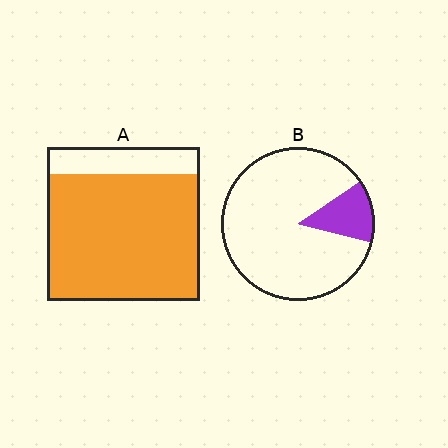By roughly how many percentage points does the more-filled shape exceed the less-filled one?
By roughly 70 percentage points (A over B).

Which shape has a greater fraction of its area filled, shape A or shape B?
Shape A.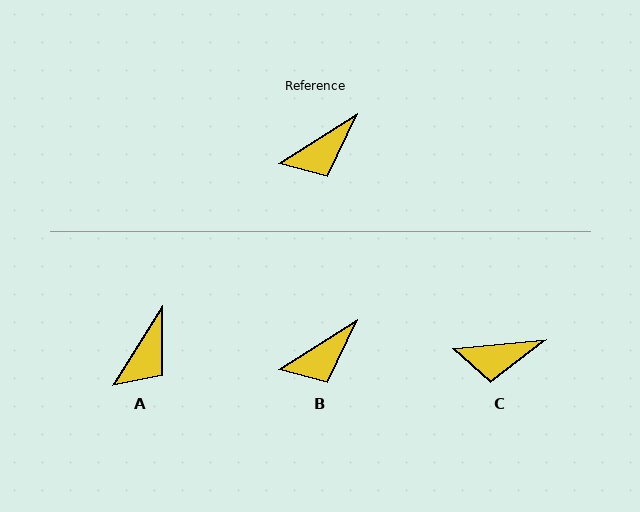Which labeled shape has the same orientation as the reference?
B.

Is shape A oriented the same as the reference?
No, it is off by about 25 degrees.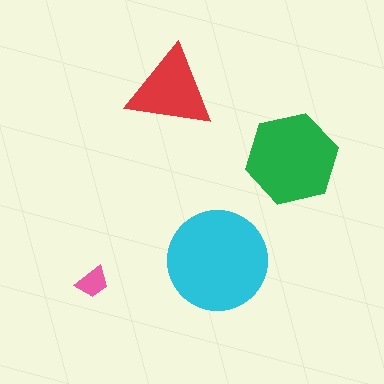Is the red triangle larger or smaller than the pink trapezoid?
Larger.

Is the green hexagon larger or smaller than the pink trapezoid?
Larger.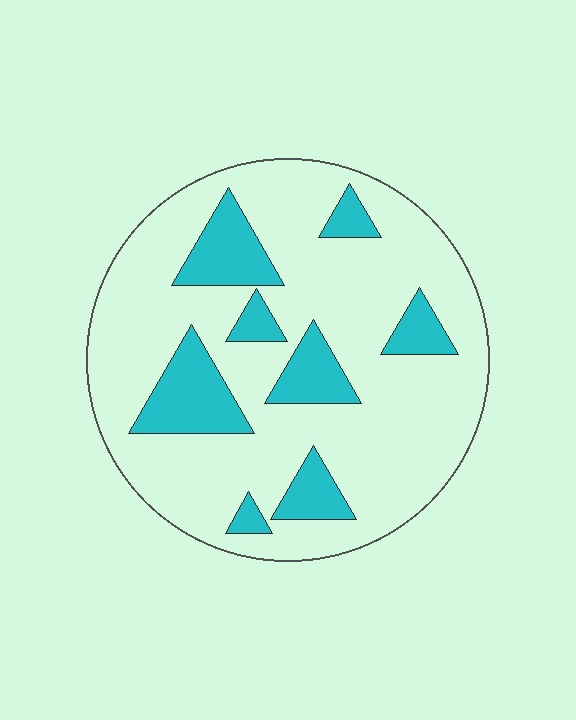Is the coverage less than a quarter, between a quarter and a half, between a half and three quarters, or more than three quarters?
Less than a quarter.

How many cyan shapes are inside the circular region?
8.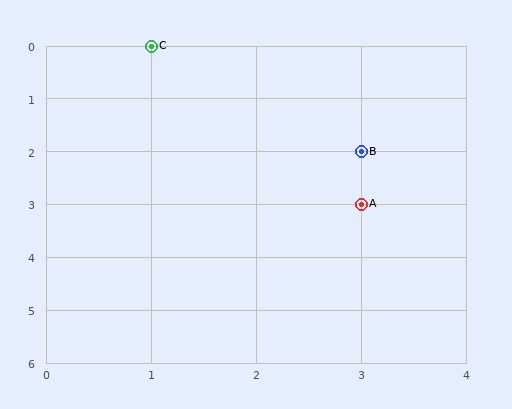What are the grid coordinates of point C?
Point C is at grid coordinates (1, 0).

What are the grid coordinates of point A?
Point A is at grid coordinates (3, 3).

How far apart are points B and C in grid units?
Points B and C are 2 columns and 2 rows apart (about 2.8 grid units diagonally).